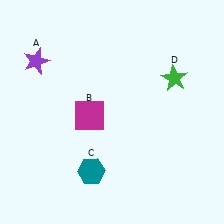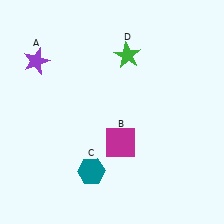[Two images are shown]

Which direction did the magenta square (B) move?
The magenta square (B) moved right.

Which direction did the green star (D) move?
The green star (D) moved left.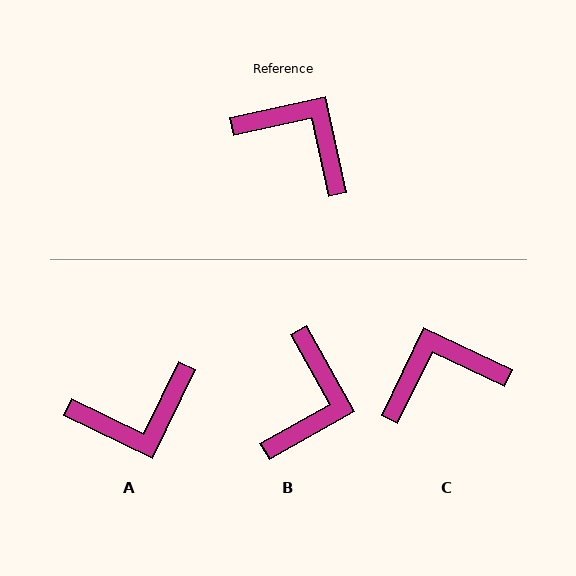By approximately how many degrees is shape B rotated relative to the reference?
Approximately 73 degrees clockwise.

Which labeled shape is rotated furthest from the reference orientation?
A, about 128 degrees away.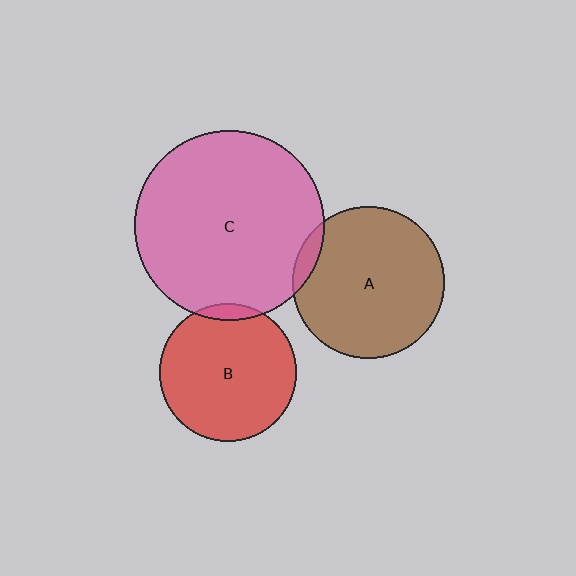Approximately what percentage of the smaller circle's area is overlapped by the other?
Approximately 5%.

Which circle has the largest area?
Circle C (pink).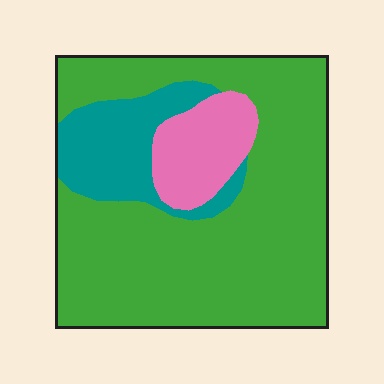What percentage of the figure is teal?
Teal takes up about one sixth (1/6) of the figure.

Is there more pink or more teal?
Teal.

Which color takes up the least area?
Pink, at roughly 10%.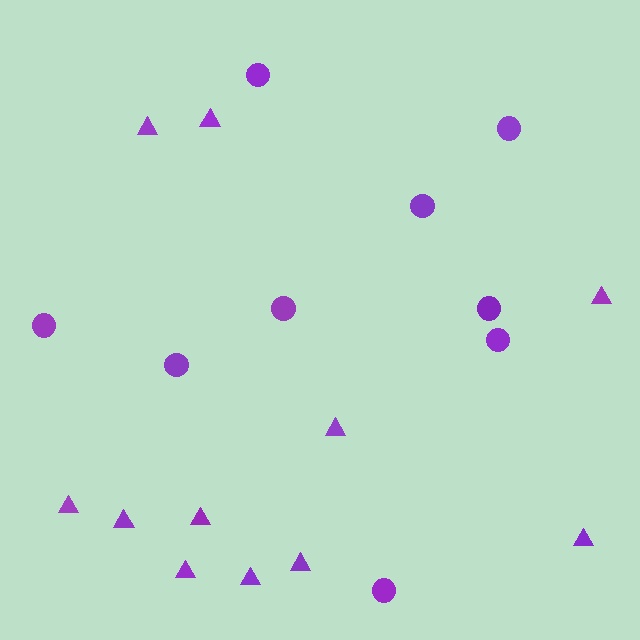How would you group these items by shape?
There are 2 groups: one group of triangles (11) and one group of circles (9).